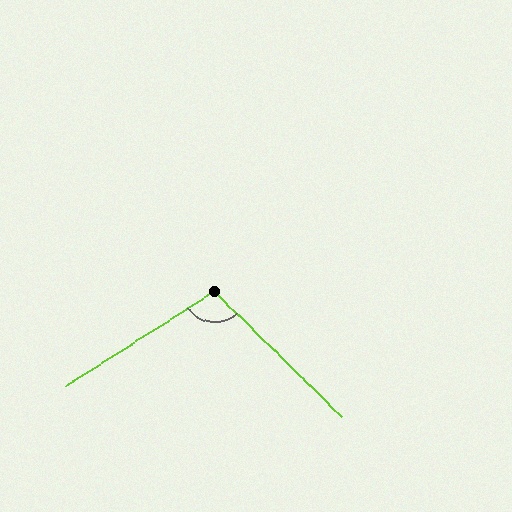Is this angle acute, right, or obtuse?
It is obtuse.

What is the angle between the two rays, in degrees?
Approximately 103 degrees.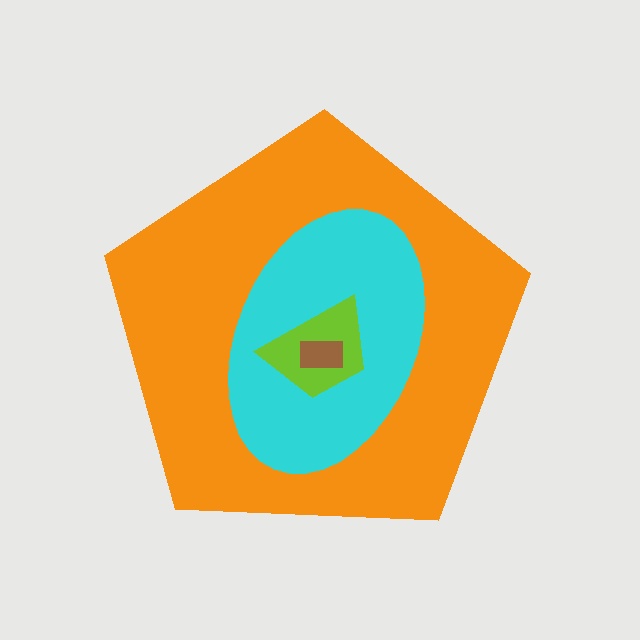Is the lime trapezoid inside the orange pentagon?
Yes.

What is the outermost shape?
The orange pentagon.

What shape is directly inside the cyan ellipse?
The lime trapezoid.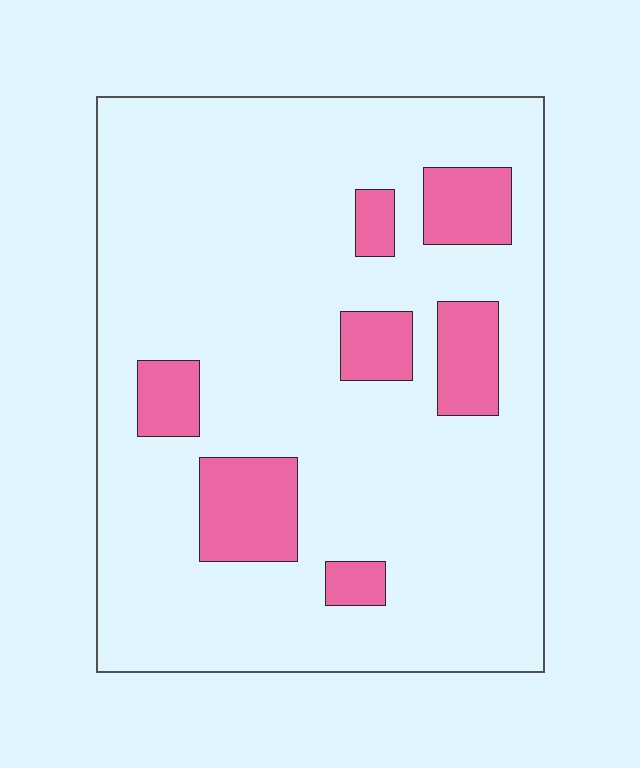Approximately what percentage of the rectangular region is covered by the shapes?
Approximately 15%.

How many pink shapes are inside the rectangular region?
7.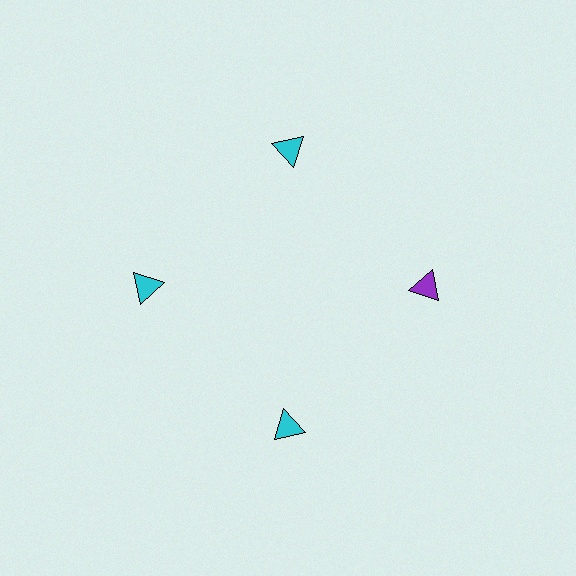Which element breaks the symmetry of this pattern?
The purple triangle at roughly the 3 o'clock position breaks the symmetry. All other shapes are cyan triangles.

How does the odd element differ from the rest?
It has a different color: purple instead of cyan.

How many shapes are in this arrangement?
There are 4 shapes arranged in a ring pattern.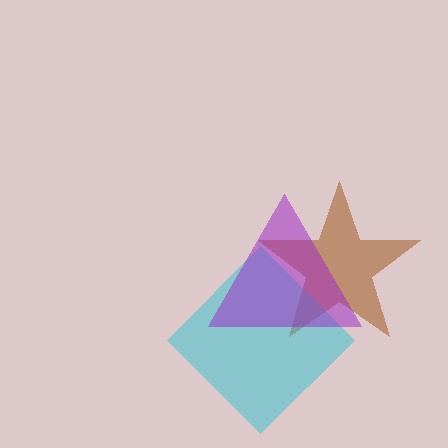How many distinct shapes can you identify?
There are 3 distinct shapes: a brown star, a cyan diamond, a purple triangle.